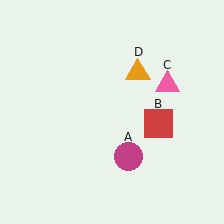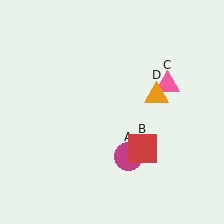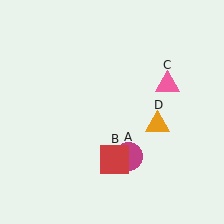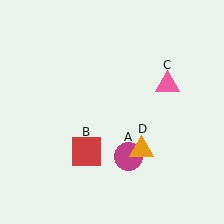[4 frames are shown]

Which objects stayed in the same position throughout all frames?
Magenta circle (object A) and pink triangle (object C) remained stationary.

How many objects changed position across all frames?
2 objects changed position: red square (object B), orange triangle (object D).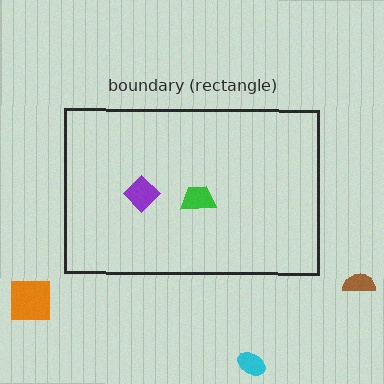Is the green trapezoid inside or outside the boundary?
Inside.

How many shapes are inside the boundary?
2 inside, 3 outside.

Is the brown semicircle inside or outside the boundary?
Outside.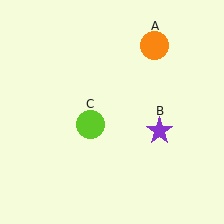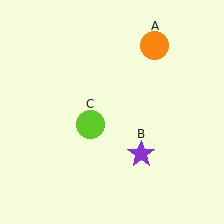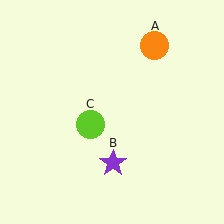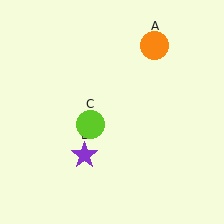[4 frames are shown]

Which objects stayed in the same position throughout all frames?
Orange circle (object A) and lime circle (object C) remained stationary.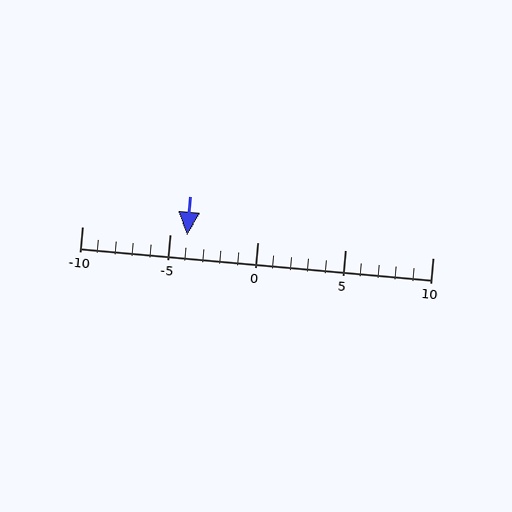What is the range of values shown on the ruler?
The ruler shows values from -10 to 10.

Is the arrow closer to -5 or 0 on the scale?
The arrow is closer to -5.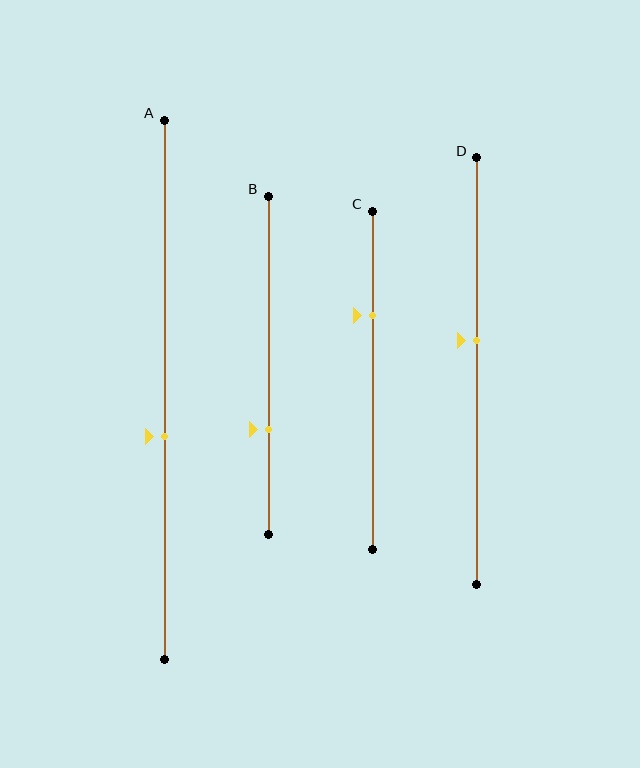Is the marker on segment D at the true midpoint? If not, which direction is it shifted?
No, the marker on segment D is shifted upward by about 7% of the segment length.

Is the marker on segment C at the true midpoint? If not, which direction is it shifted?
No, the marker on segment C is shifted upward by about 19% of the segment length.